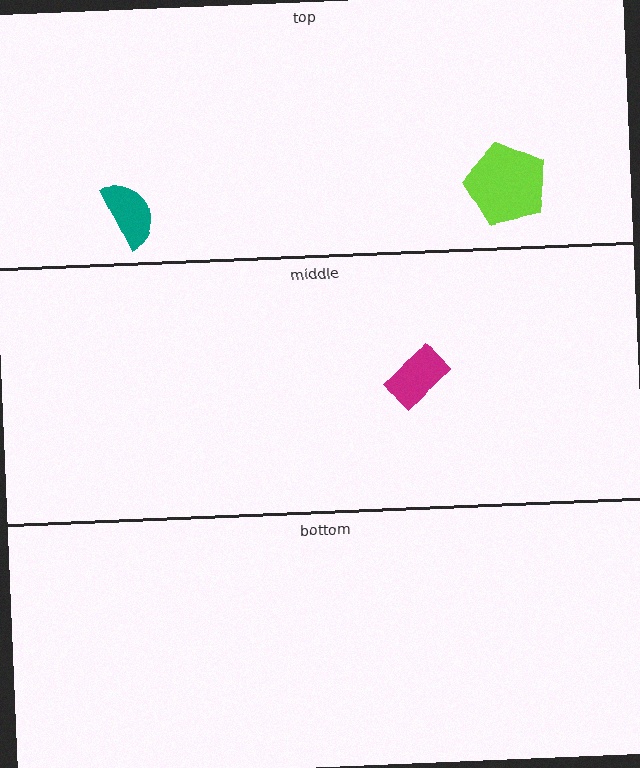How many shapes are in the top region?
2.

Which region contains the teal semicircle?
The top region.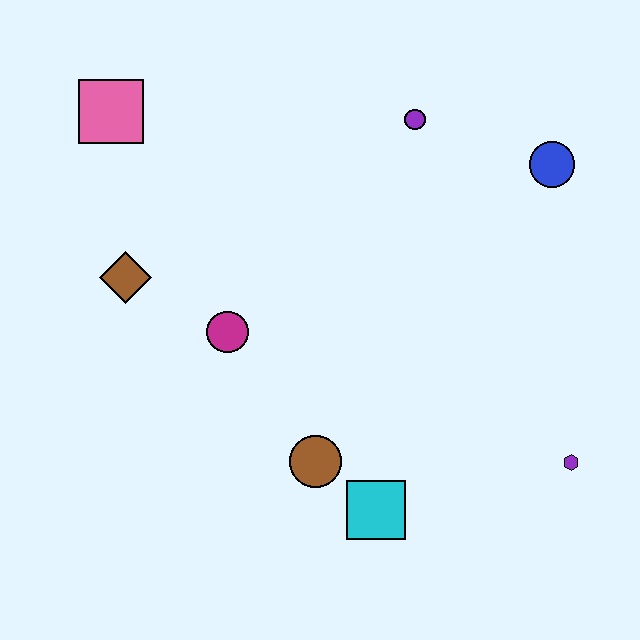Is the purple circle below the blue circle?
No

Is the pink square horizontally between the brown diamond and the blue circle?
No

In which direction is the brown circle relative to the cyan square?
The brown circle is to the left of the cyan square.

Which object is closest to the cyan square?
The brown circle is closest to the cyan square.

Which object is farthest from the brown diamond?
The purple hexagon is farthest from the brown diamond.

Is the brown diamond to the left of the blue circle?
Yes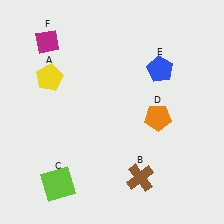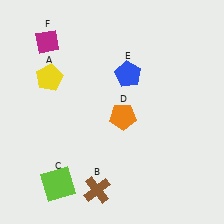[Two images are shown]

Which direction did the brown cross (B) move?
The brown cross (B) moved left.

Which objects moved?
The objects that moved are: the brown cross (B), the orange pentagon (D), the blue pentagon (E).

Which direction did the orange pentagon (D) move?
The orange pentagon (D) moved left.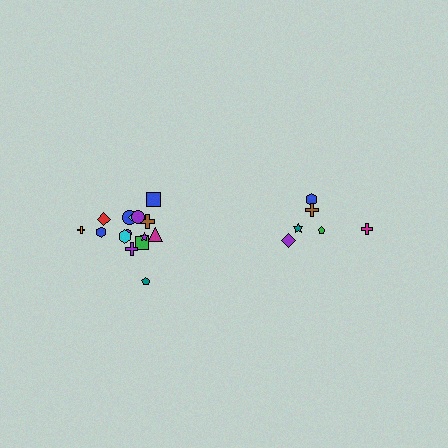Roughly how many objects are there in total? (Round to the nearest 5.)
Roughly 20 objects in total.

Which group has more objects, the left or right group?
The left group.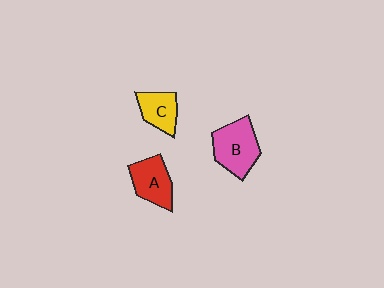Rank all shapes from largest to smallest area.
From largest to smallest: B (pink), A (red), C (yellow).